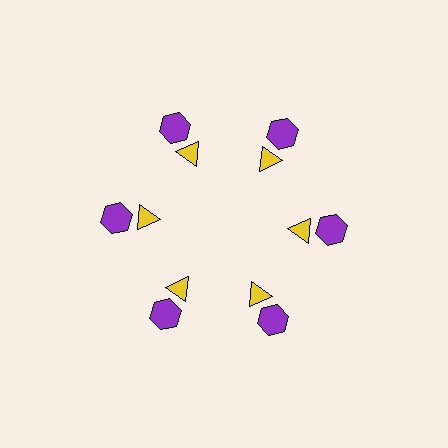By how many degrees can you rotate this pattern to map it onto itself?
The pattern maps onto itself every 60 degrees of rotation.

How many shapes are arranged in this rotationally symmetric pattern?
There are 12 shapes, arranged in 6 groups of 2.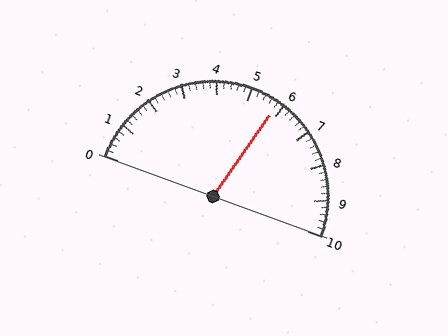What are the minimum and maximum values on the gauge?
The gauge ranges from 0 to 10.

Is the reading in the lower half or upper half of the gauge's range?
The reading is in the upper half of the range (0 to 10).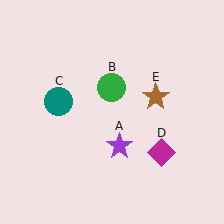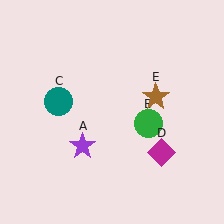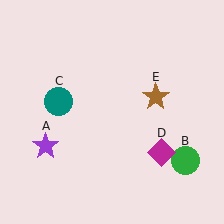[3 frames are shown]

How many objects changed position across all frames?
2 objects changed position: purple star (object A), green circle (object B).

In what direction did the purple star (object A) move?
The purple star (object A) moved left.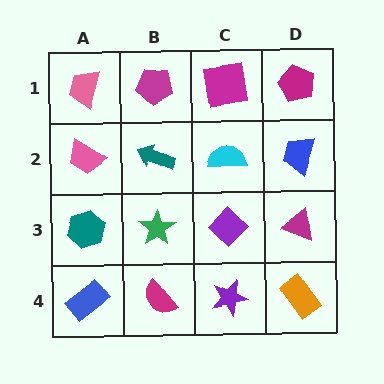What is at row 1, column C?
A magenta square.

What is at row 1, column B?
A magenta pentagon.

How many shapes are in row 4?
4 shapes.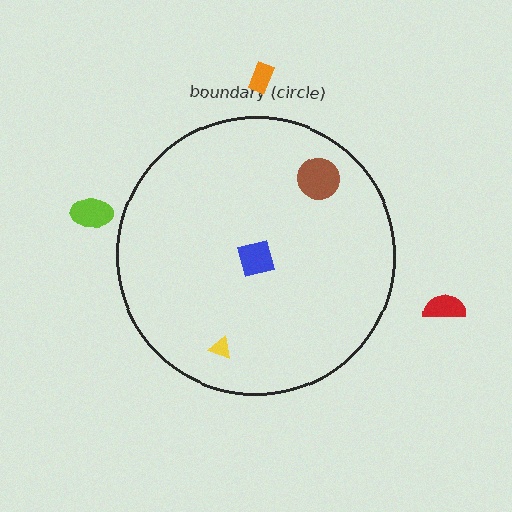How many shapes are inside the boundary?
3 inside, 3 outside.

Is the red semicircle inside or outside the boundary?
Outside.